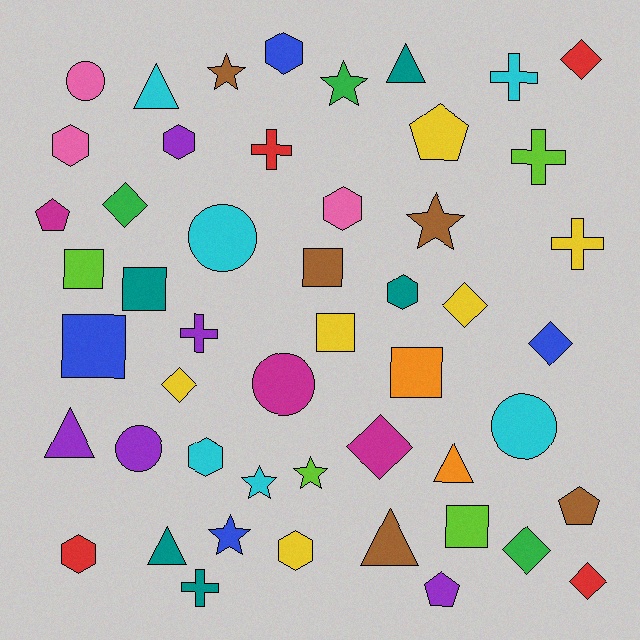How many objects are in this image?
There are 50 objects.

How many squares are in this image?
There are 7 squares.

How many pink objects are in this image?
There are 3 pink objects.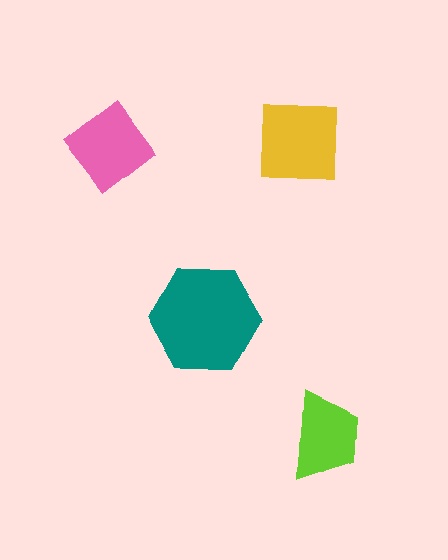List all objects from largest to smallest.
The teal hexagon, the yellow square, the pink diamond, the lime trapezoid.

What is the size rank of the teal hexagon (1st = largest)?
1st.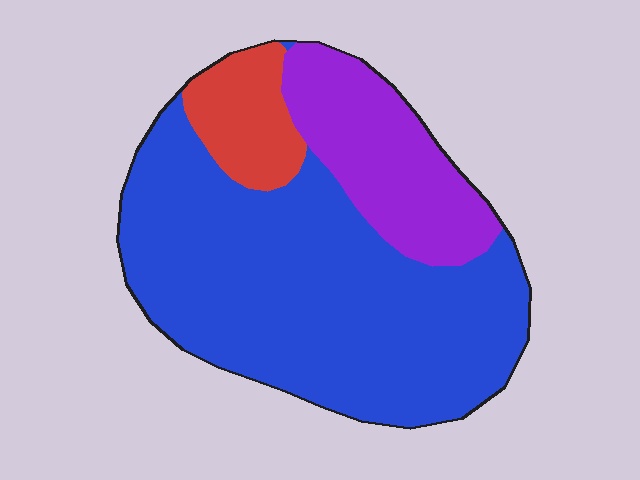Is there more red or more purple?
Purple.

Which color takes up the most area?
Blue, at roughly 65%.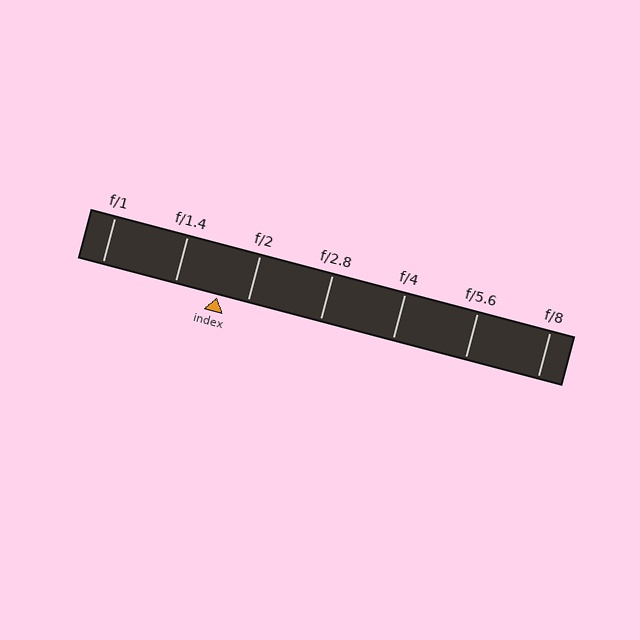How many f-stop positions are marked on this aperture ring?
There are 7 f-stop positions marked.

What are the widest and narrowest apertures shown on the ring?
The widest aperture shown is f/1 and the narrowest is f/8.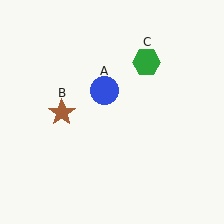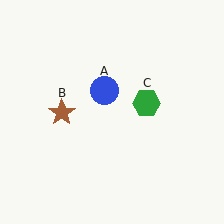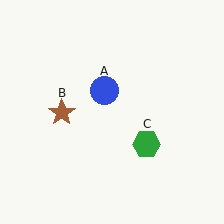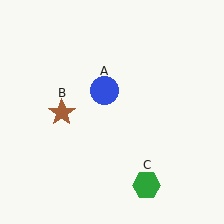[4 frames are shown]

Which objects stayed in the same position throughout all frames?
Blue circle (object A) and brown star (object B) remained stationary.